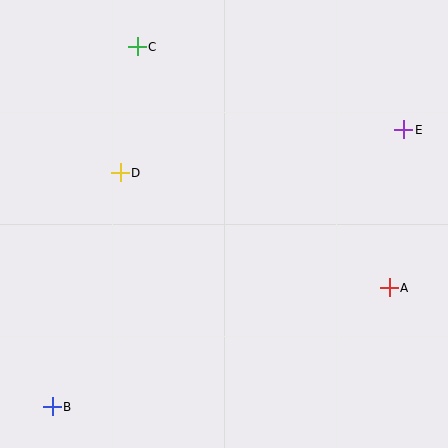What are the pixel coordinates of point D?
Point D is at (120, 173).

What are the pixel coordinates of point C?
Point C is at (137, 47).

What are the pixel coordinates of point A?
Point A is at (389, 288).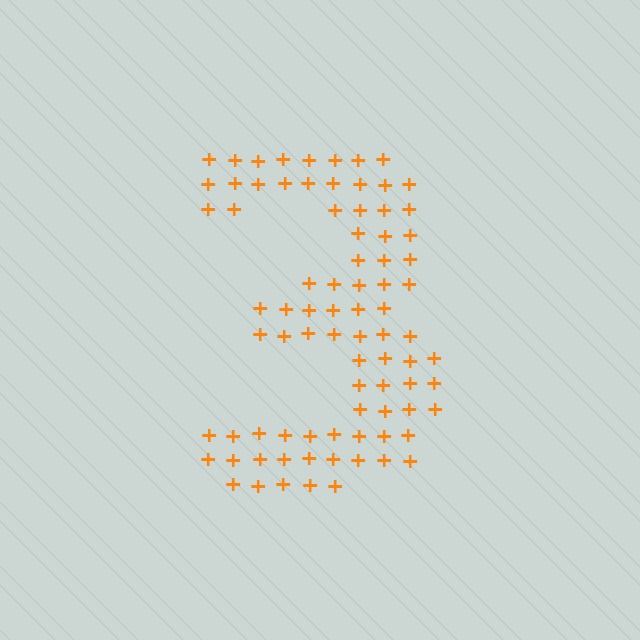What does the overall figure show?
The overall figure shows the digit 3.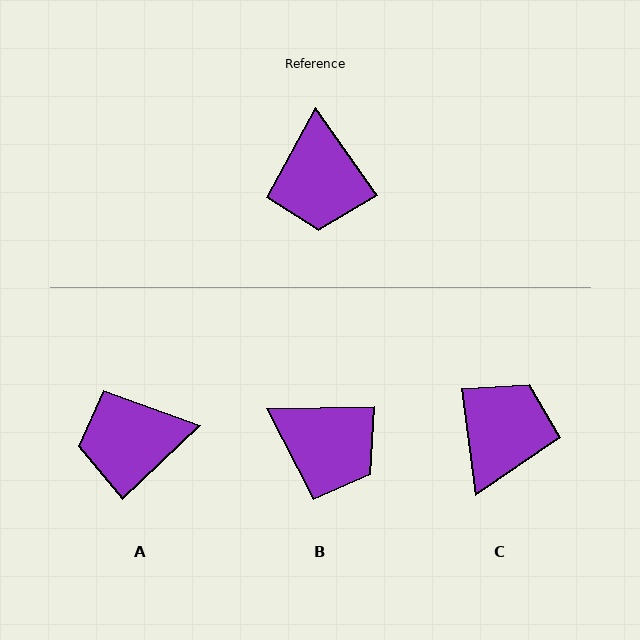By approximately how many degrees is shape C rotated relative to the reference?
Approximately 153 degrees counter-clockwise.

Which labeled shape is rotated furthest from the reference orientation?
C, about 153 degrees away.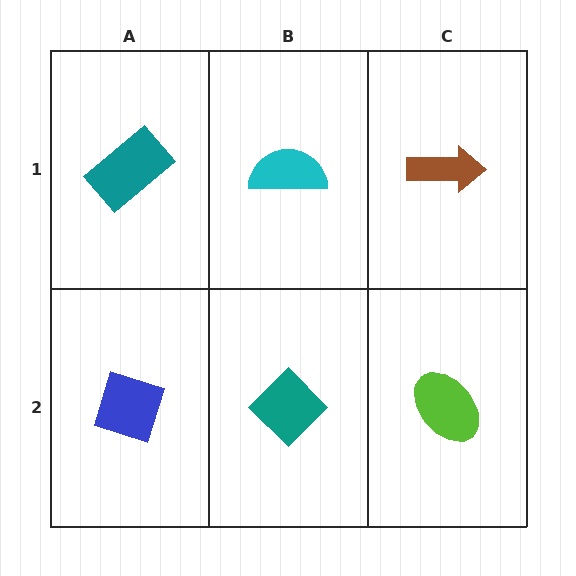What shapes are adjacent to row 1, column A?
A blue diamond (row 2, column A), a cyan semicircle (row 1, column B).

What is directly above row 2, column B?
A cyan semicircle.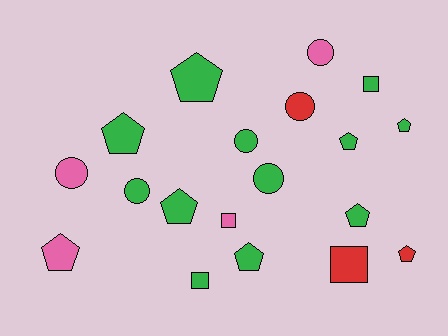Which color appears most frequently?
Green, with 12 objects.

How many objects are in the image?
There are 19 objects.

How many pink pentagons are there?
There is 1 pink pentagon.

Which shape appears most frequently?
Pentagon, with 9 objects.